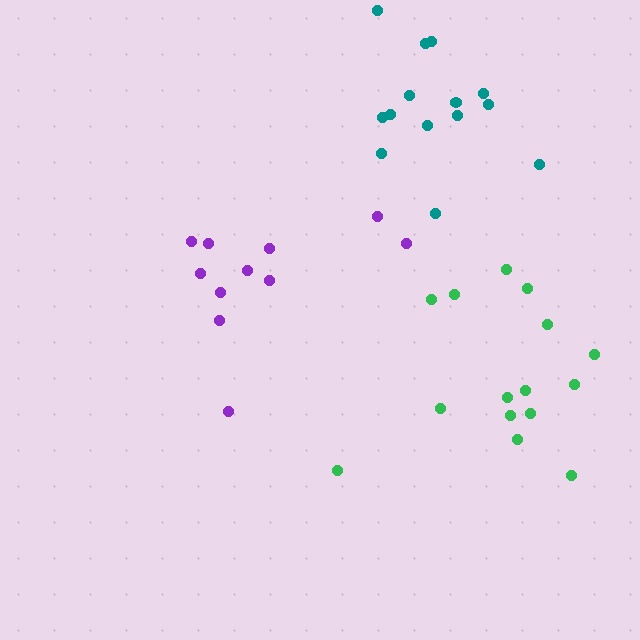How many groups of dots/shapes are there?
There are 3 groups.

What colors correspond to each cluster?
The clusters are colored: teal, purple, green.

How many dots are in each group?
Group 1: 14 dots, Group 2: 11 dots, Group 3: 15 dots (40 total).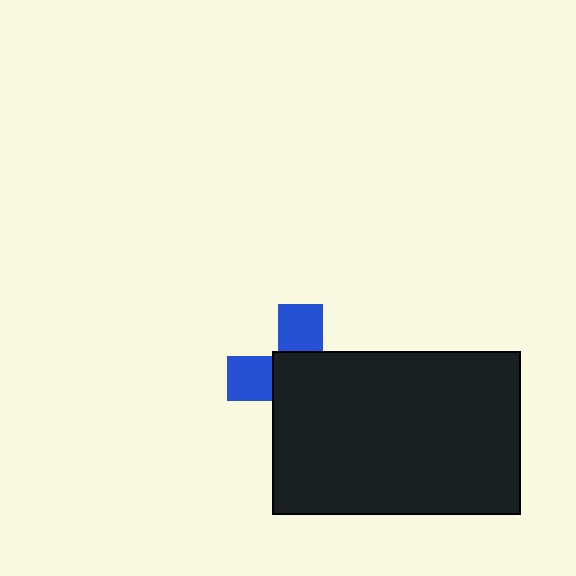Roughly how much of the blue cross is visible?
A small part of it is visible (roughly 37%).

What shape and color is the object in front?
The object in front is a black rectangle.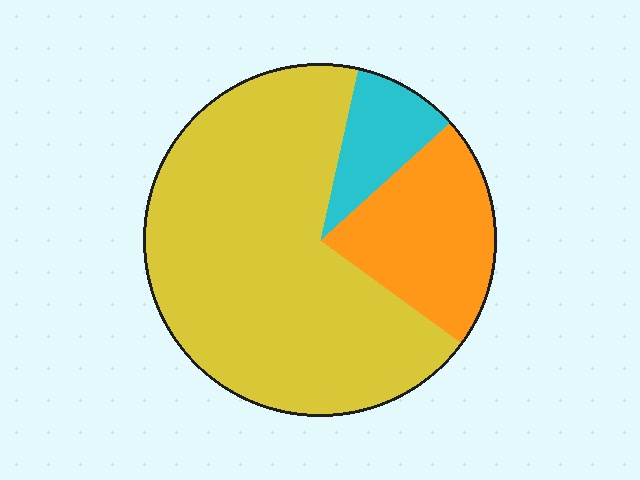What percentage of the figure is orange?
Orange takes up less than a quarter of the figure.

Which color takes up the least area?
Cyan, at roughly 10%.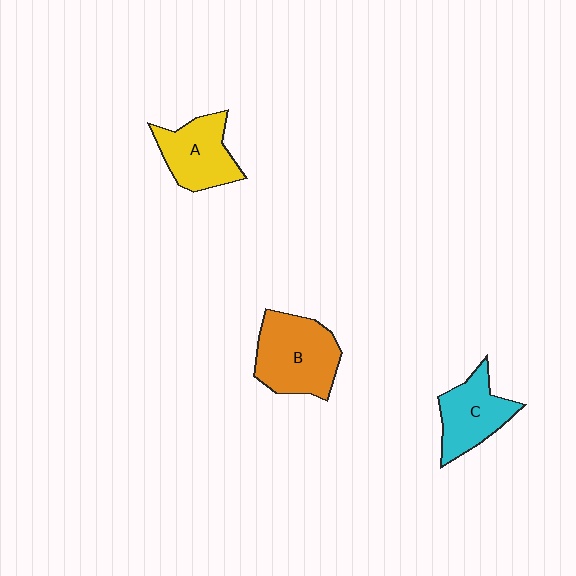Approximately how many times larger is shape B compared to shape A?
Approximately 1.3 times.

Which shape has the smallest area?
Shape C (cyan).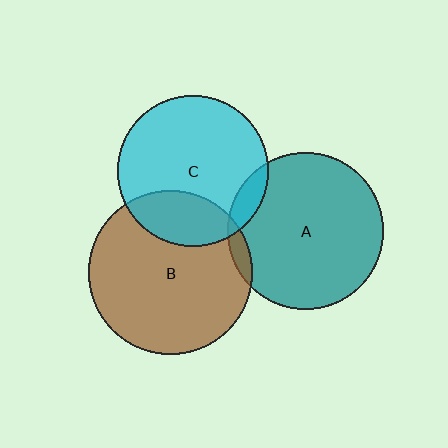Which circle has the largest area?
Circle B (brown).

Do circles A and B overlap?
Yes.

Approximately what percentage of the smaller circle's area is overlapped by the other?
Approximately 5%.